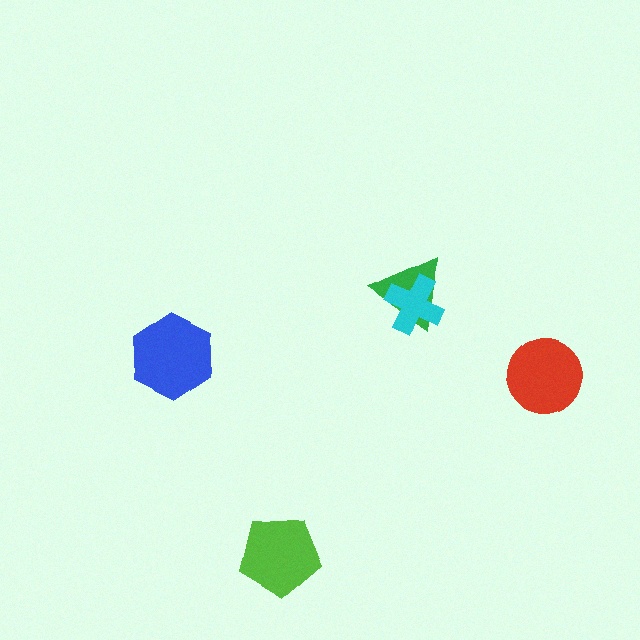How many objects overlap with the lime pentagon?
0 objects overlap with the lime pentagon.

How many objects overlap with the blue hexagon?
0 objects overlap with the blue hexagon.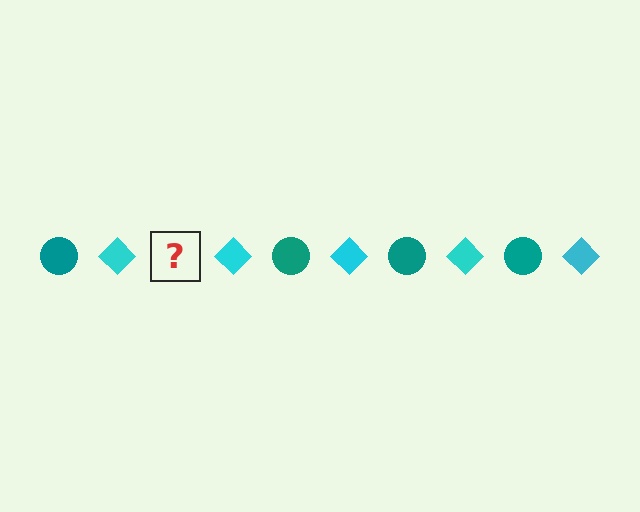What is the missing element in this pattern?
The missing element is a teal circle.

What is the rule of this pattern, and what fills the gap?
The rule is that the pattern alternates between teal circle and cyan diamond. The gap should be filled with a teal circle.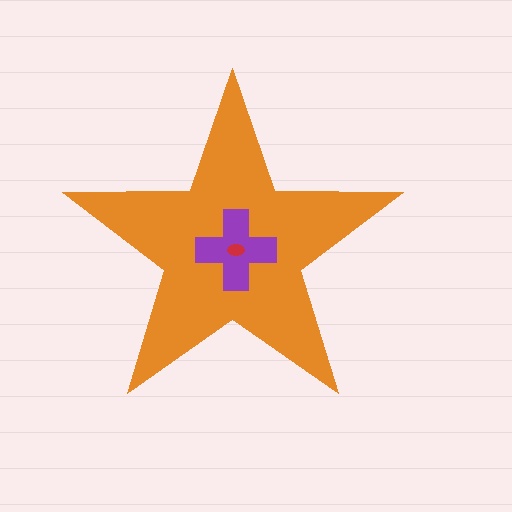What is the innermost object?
The red ellipse.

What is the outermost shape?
The orange star.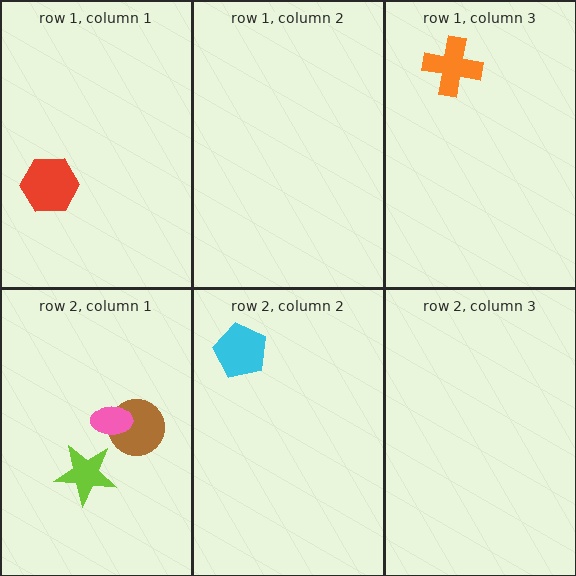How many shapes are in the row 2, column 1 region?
3.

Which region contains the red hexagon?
The row 1, column 1 region.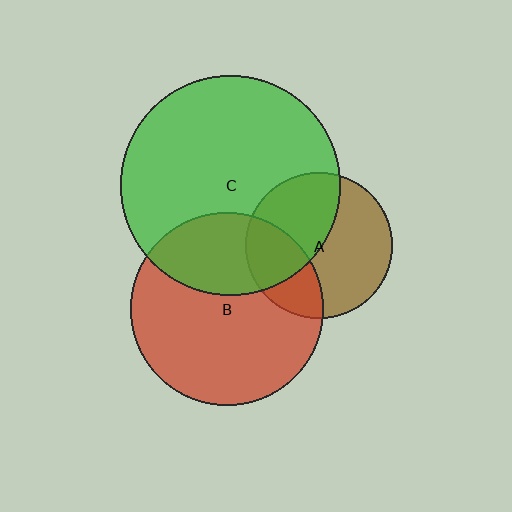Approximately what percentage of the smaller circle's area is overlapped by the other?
Approximately 30%.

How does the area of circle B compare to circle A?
Approximately 1.8 times.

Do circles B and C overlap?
Yes.